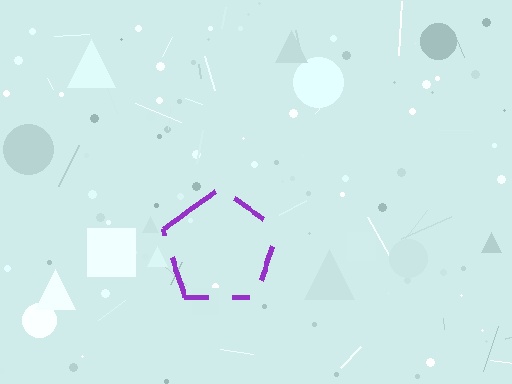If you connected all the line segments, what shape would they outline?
They would outline a pentagon.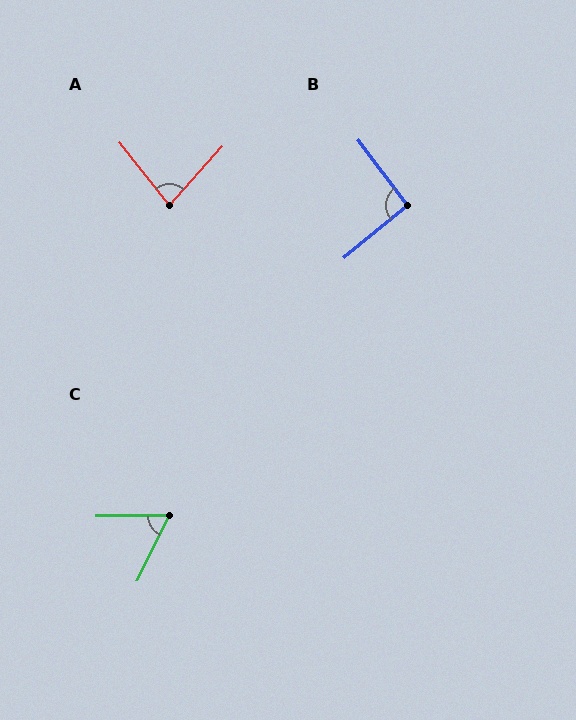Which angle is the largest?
B, at approximately 92 degrees.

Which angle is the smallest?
C, at approximately 63 degrees.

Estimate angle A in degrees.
Approximately 80 degrees.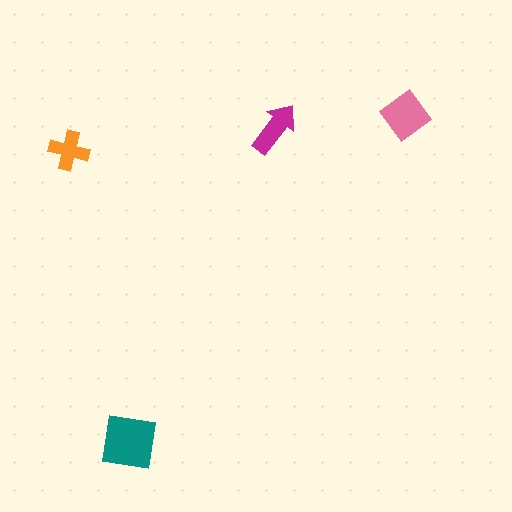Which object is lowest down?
The teal square is bottommost.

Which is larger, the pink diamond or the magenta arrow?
The pink diamond.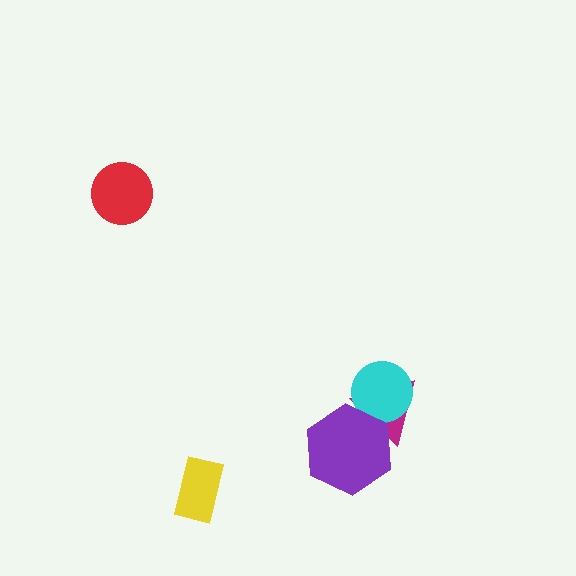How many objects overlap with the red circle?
0 objects overlap with the red circle.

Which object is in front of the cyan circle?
The purple hexagon is in front of the cyan circle.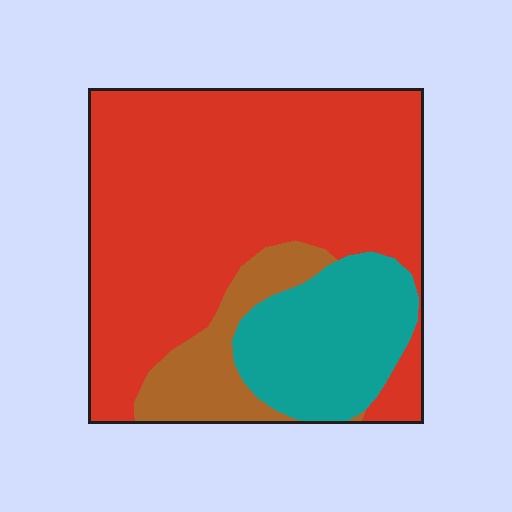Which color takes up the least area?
Brown, at roughly 15%.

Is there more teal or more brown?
Teal.